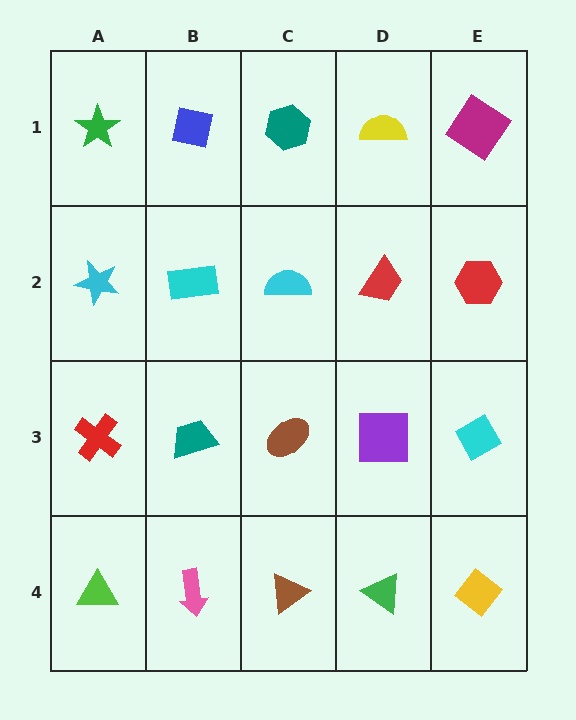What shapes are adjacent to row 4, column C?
A brown ellipse (row 3, column C), a pink arrow (row 4, column B), a green triangle (row 4, column D).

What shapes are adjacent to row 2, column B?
A blue square (row 1, column B), a teal trapezoid (row 3, column B), a cyan star (row 2, column A), a cyan semicircle (row 2, column C).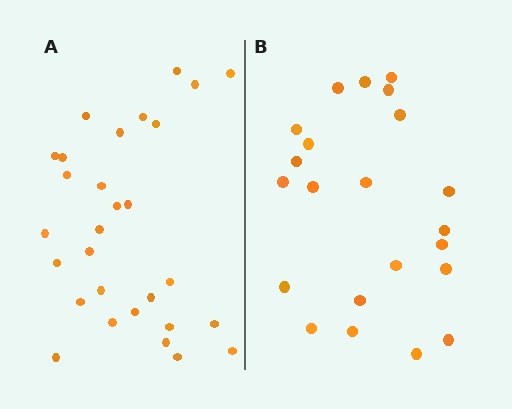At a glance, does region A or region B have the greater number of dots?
Region A (the left region) has more dots.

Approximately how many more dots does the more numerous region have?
Region A has roughly 8 or so more dots than region B.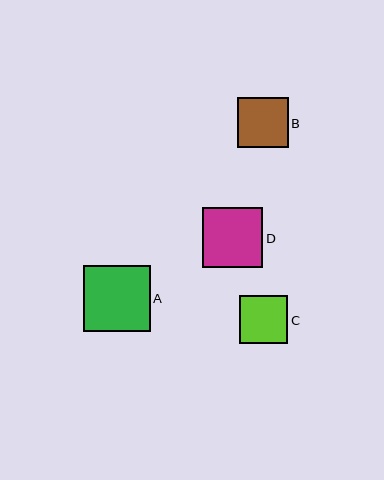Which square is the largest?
Square A is the largest with a size of approximately 66 pixels.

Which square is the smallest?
Square C is the smallest with a size of approximately 48 pixels.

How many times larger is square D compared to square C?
Square D is approximately 1.2 times the size of square C.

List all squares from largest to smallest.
From largest to smallest: A, D, B, C.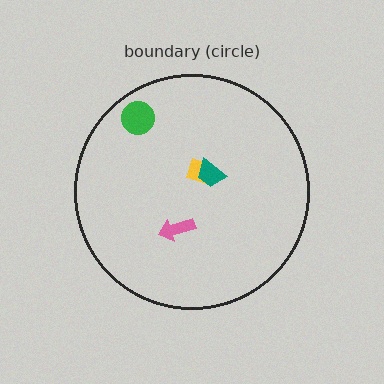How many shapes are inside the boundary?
4 inside, 0 outside.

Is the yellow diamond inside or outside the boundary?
Inside.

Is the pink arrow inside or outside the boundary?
Inside.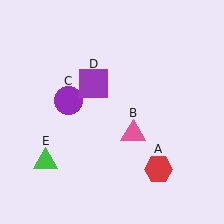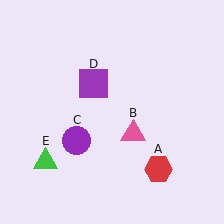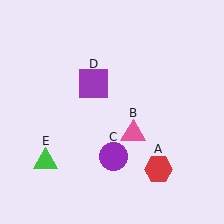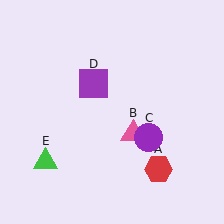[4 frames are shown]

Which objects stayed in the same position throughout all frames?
Red hexagon (object A) and pink triangle (object B) and purple square (object D) and green triangle (object E) remained stationary.